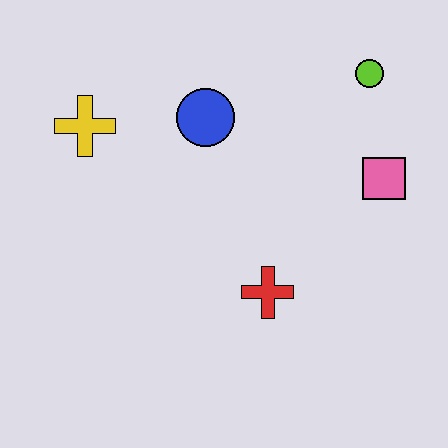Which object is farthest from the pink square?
The yellow cross is farthest from the pink square.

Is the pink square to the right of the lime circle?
Yes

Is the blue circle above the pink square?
Yes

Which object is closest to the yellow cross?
The blue circle is closest to the yellow cross.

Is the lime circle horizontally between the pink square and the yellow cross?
Yes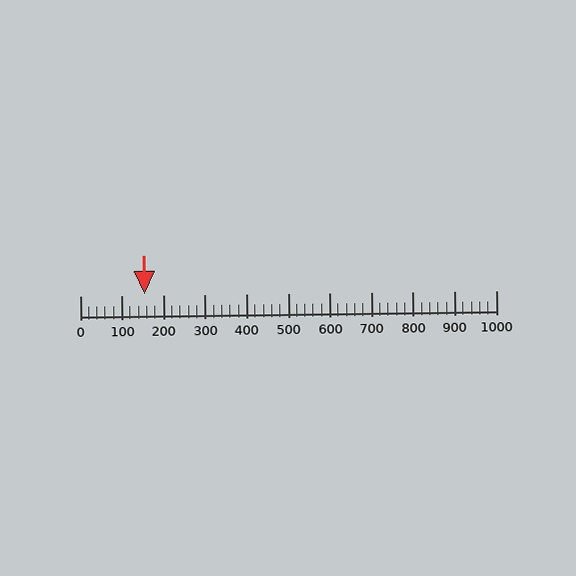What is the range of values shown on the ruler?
The ruler shows values from 0 to 1000.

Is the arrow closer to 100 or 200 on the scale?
The arrow is closer to 200.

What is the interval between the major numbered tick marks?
The major tick marks are spaced 100 units apart.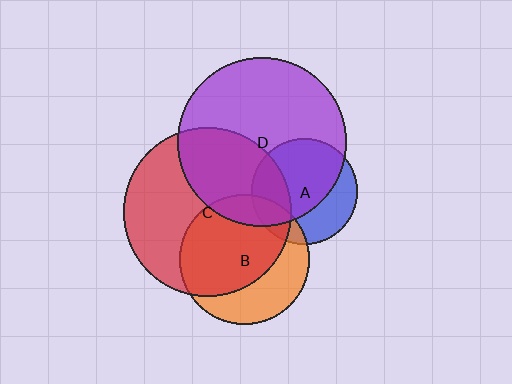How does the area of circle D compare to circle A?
Approximately 2.5 times.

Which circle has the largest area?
Circle D (purple).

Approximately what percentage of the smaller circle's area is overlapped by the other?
Approximately 15%.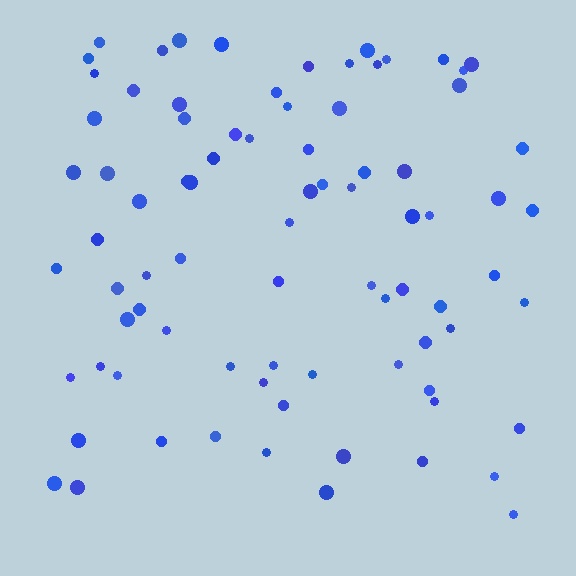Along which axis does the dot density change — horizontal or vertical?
Vertical.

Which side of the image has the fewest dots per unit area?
The bottom.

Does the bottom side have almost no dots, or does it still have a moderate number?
Still a moderate number, just noticeably fewer than the top.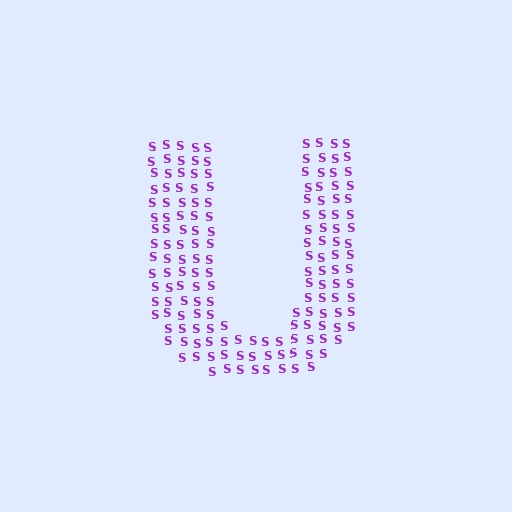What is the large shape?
The large shape is the letter U.